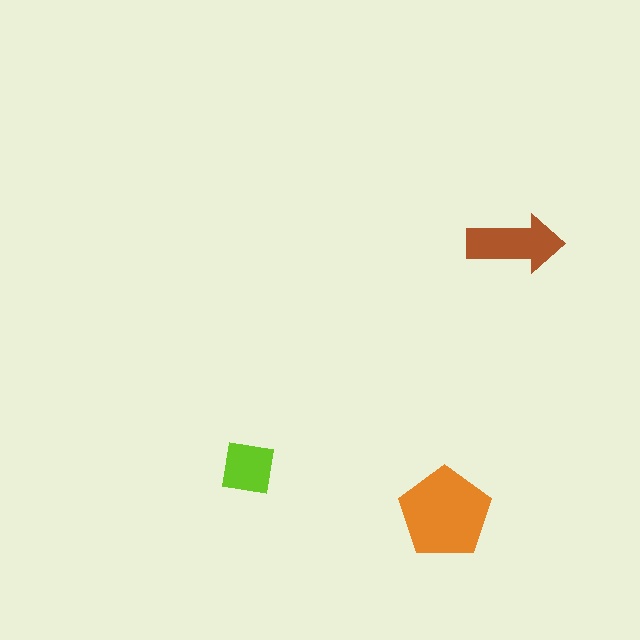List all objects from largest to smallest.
The orange pentagon, the brown arrow, the lime square.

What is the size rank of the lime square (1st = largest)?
3rd.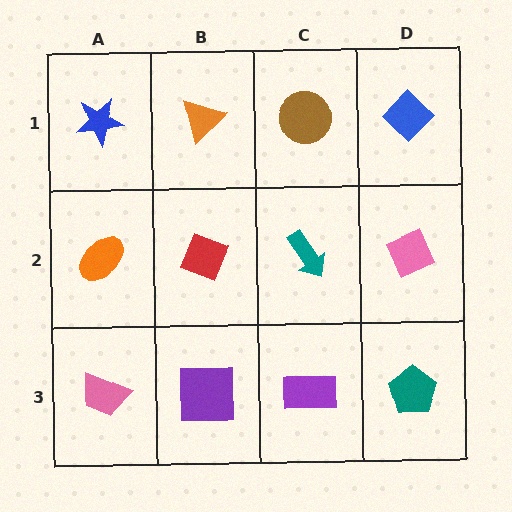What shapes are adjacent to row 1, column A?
An orange ellipse (row 2, column A), an orange triangle (row 1, column B).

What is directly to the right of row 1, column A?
An orange triangle.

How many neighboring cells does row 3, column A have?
2.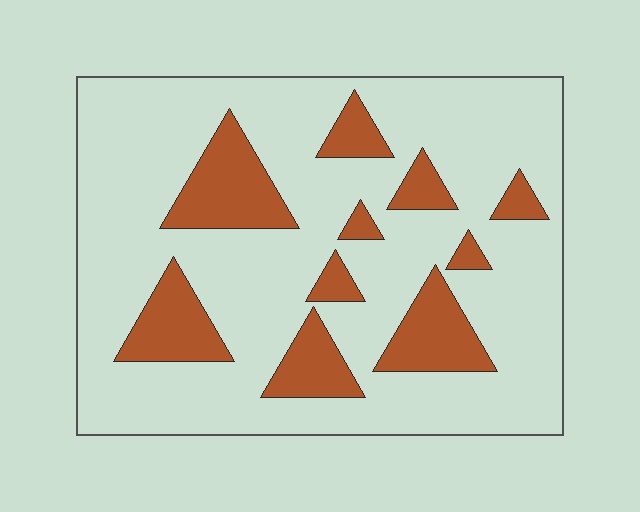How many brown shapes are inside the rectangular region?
10.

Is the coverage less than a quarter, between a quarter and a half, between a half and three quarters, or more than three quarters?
Less than a quarter.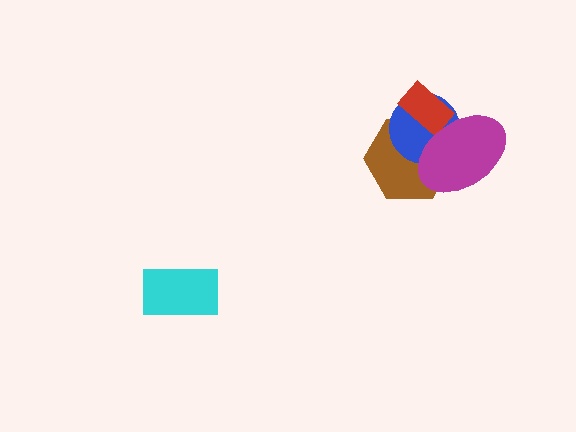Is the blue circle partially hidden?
Yes, it is partially covered by another shape.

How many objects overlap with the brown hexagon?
3 objects overlap with the brown hexagon.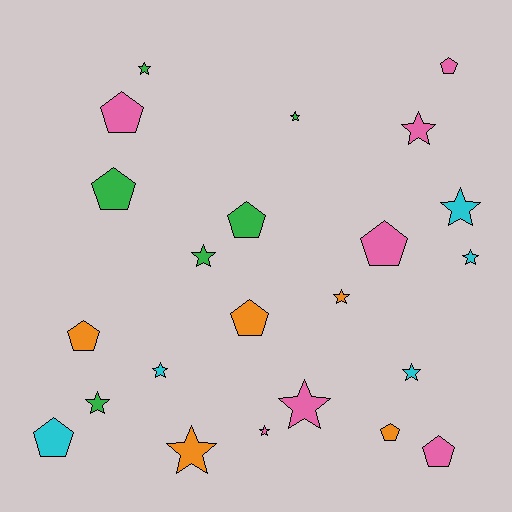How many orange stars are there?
There are 2 orange stars.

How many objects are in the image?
There are 23 objects.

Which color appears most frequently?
Pink, with 7 objects.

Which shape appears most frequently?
Star, with 13 objects.